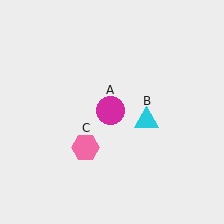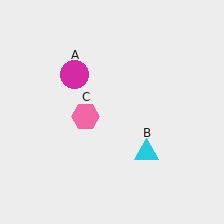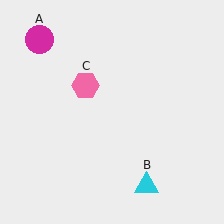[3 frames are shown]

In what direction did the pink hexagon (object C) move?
The pink hexagon (object C) moved up.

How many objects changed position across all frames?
3 objects changed position: magenta circle (object A), cyan triangle (object B), pink hexagon (object C).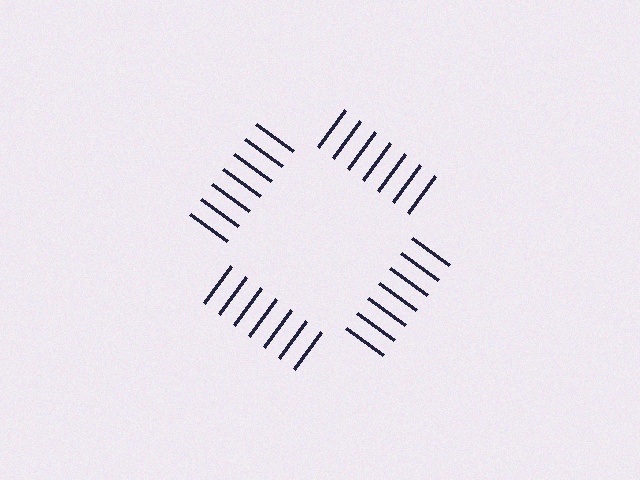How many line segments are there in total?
28 — 7 along each of the 4 edges.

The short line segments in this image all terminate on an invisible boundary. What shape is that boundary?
An illusory square — the line segments terminate on its edges but no continuous stroke is drawn.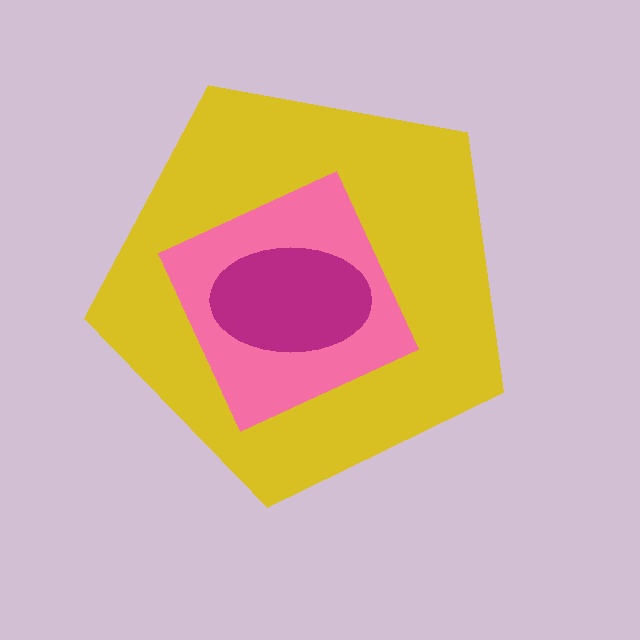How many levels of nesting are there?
3.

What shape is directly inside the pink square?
The magenta ellipse.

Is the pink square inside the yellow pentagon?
Yes.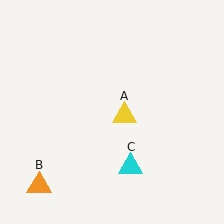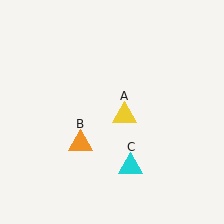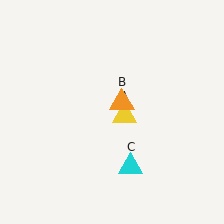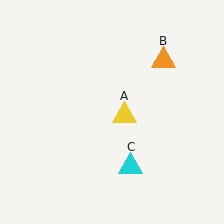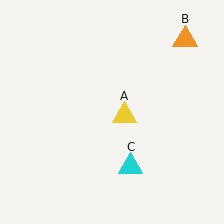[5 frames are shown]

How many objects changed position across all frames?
1 object changed position: orange triangle (object B).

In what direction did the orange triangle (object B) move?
The orange triangle (object B) moved up and to the right.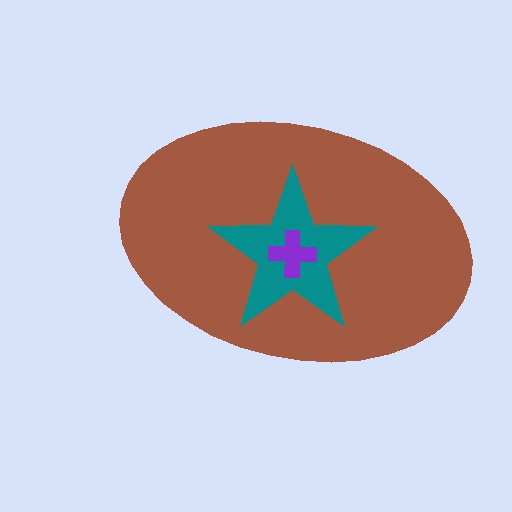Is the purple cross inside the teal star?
Yes.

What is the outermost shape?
The brown ellipse.